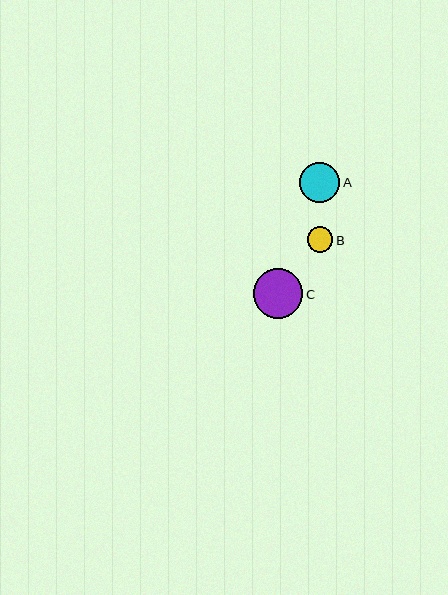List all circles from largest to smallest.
From largest to smallest: C, A, B.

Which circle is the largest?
Circle C is the largest with a size of approximately 49 pixels.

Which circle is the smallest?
Circle B is the smallest with a size of approximately 26 pixels.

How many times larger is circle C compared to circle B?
Circle C is approximately 1.9 times the size of circle B.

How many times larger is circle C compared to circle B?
Circle C is approximately 1.9 times the size of circle B.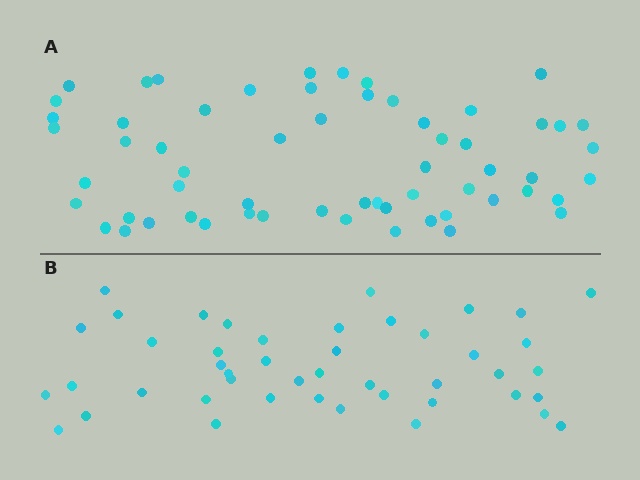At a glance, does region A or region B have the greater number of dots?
Region A (the top region) has more dots.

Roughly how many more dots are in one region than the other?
Region A has approximately 15 more dots than region B.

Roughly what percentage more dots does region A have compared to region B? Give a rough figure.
About 35% more.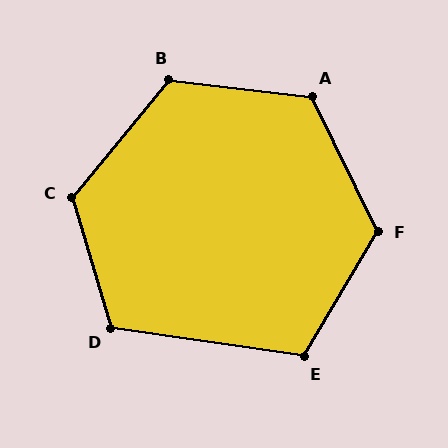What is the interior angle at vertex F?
Approximately 123 degrees (obtuse).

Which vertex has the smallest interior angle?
E, at approximately 113 degrees.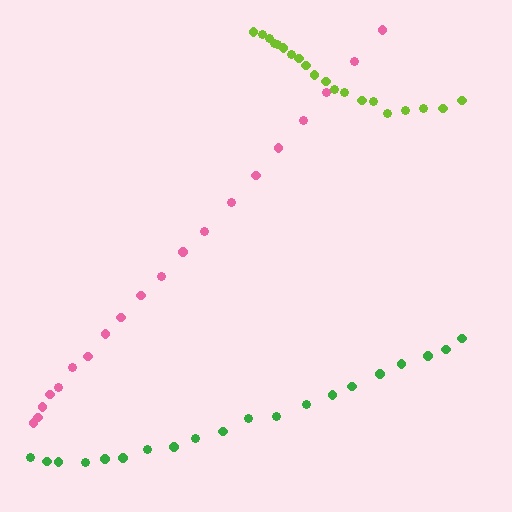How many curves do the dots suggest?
There are 3 distinct paths.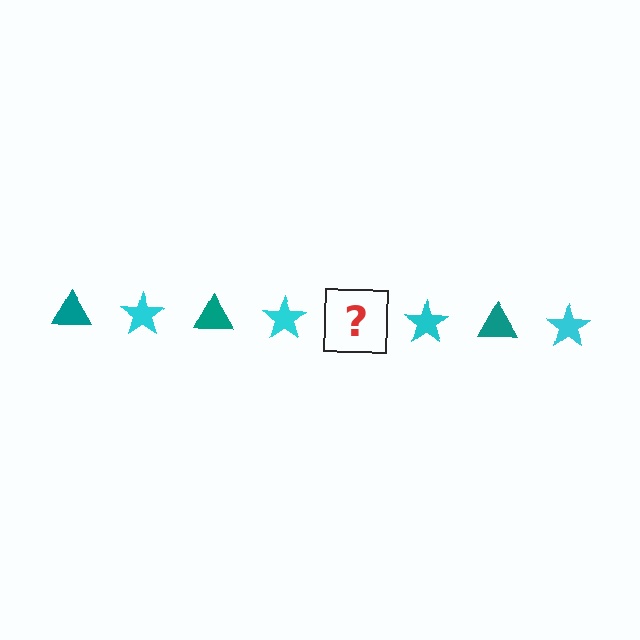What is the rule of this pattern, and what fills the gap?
The rule is that the pattern alternates between teal triangle and cyan star. The gap should be filled with a teal triangle.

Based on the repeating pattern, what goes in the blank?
The blank should be a teal triangle.